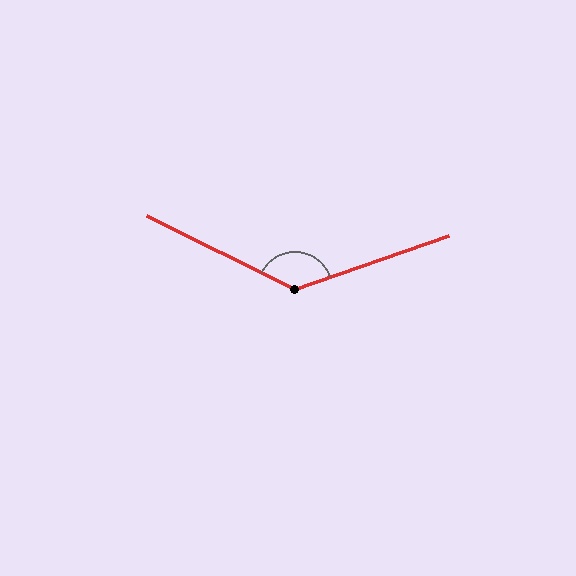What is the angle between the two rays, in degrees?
Approximately 135 degrees.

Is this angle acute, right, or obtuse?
It is obtuse.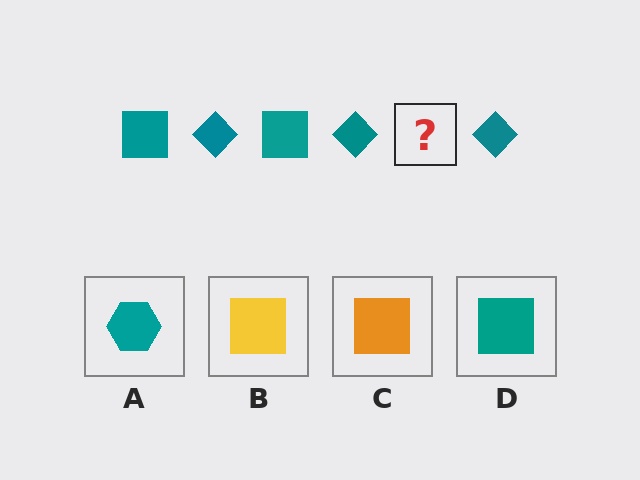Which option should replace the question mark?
Option D.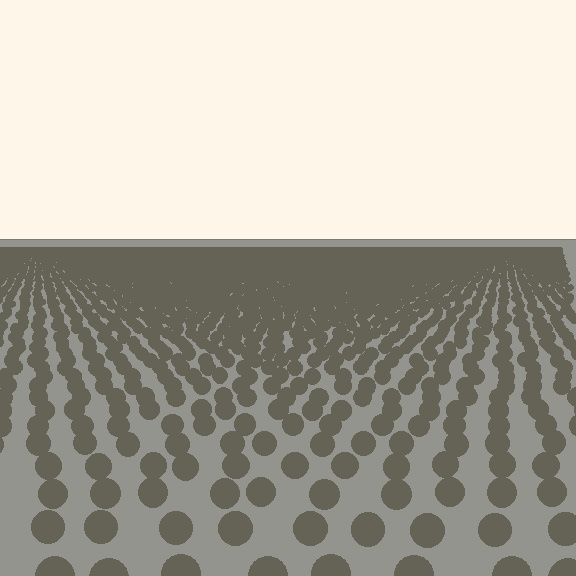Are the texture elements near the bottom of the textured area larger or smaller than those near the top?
Larger. Near the bottom, elements are closer to the viewer and appear at a bigger on-screen size.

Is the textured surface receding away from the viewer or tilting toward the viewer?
The surface is receding away from the viewer. Texture elements get smaller and denser toward the top.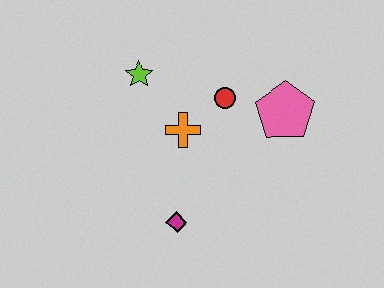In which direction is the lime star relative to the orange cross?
The lime star is above the orange cross.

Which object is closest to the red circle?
The orange cross is closest to the red circle.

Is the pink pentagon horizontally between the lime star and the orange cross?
No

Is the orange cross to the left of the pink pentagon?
Yes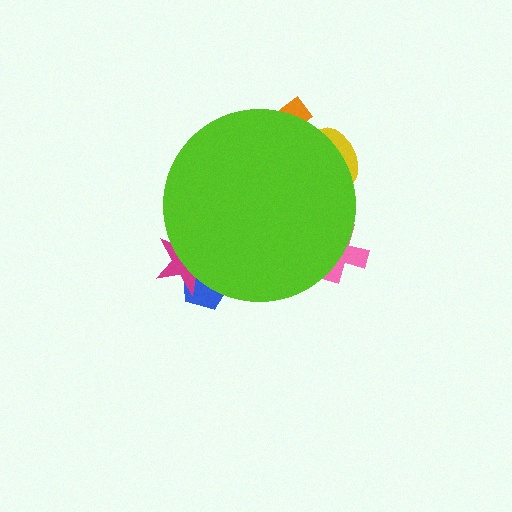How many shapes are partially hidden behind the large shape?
5 shapes are partially hidden.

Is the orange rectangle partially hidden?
Yes, the orange rectangle is partially hidden behind the lime circle.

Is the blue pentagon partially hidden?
Yes, the blue pentagon is partially hidden behind the lime circle.